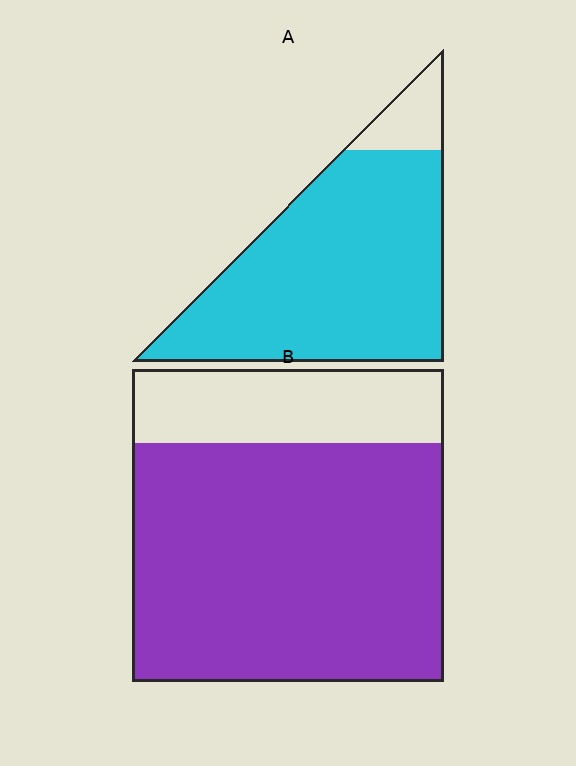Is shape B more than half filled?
Yes.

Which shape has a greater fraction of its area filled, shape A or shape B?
Shape A.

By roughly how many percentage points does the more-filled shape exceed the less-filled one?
By roughly 15 percentage points (A over B).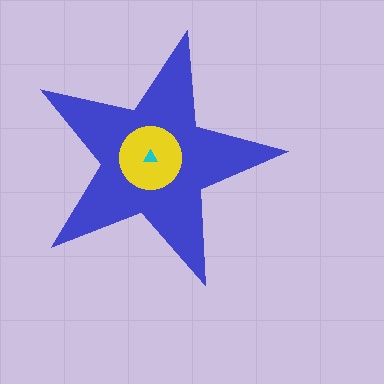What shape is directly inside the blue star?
The yellow circle.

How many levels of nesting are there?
3.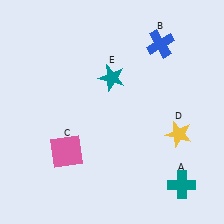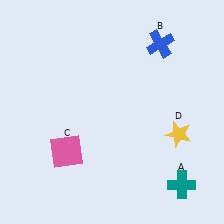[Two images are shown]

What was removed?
The teal star (E) was removed in Image 2.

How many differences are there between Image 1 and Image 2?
There is 1 difference between the two images.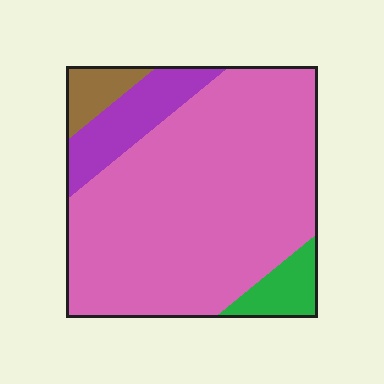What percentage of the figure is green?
Green takes up less than a sixth of the figure.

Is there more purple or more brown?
Purple.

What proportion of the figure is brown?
Brown covers about 5% of the figure.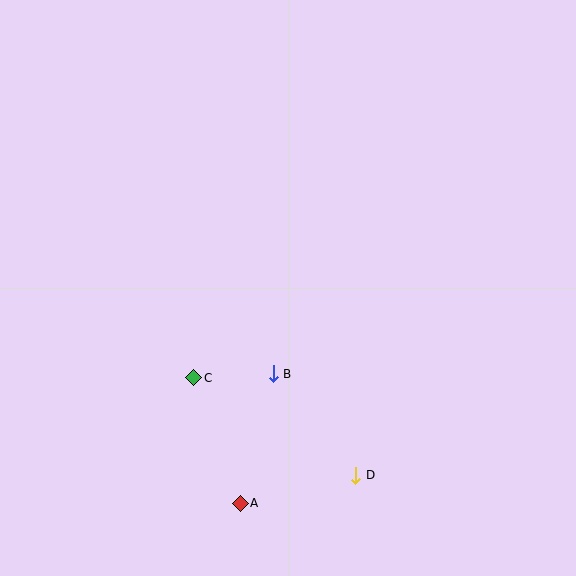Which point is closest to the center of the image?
Point B at (273, 374) is closest to the center.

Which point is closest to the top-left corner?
Point C is closest to the top-left corner.